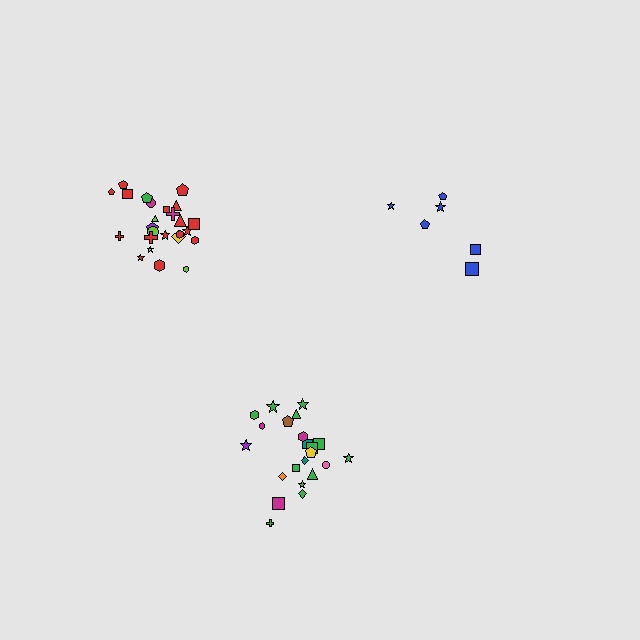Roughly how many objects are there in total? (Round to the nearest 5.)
Roughly 55 objects in total.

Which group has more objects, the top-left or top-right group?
The top-left group.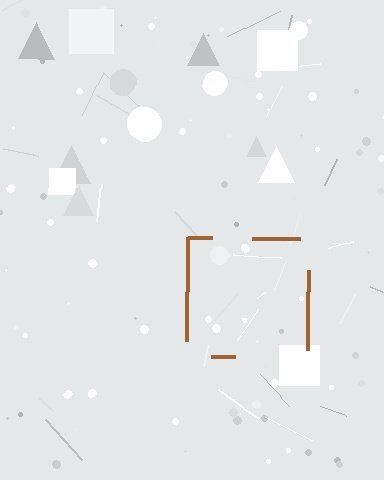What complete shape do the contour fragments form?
The contour fragments form a square.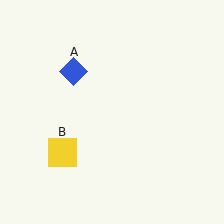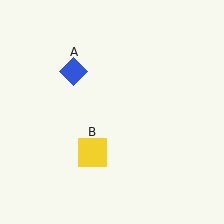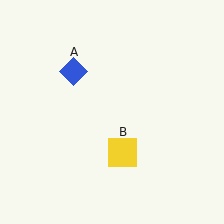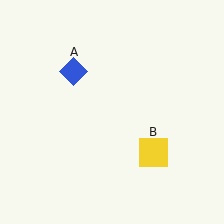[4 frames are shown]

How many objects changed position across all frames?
1 object changed position: yellow square (object B).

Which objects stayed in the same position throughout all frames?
Blue diamond (object A) remained stationary.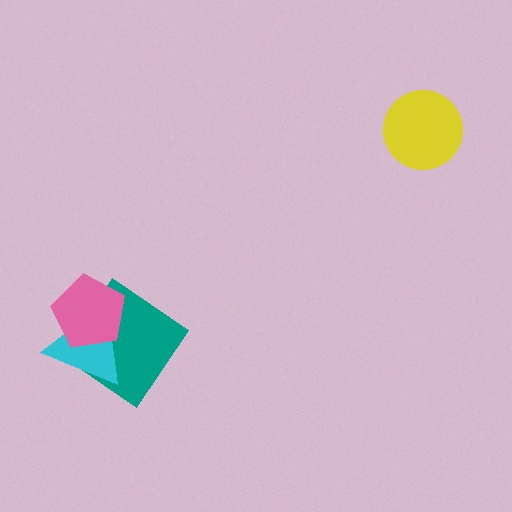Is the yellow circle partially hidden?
No, no other shape covers it.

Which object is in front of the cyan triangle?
The pink pentagon is in front of the cyan triangle.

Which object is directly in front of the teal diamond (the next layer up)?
The cyan triangle is directly in front of the teal diamond.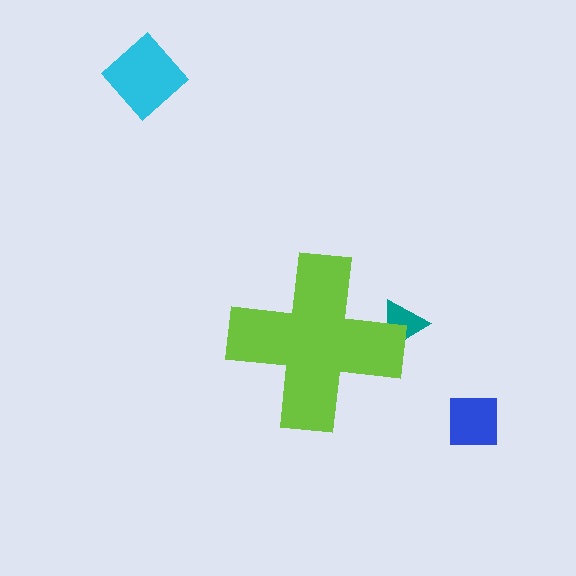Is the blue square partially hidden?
No, the blue square is fully visible.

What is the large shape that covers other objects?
A lime cross.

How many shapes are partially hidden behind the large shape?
1 shape is partially hidden.